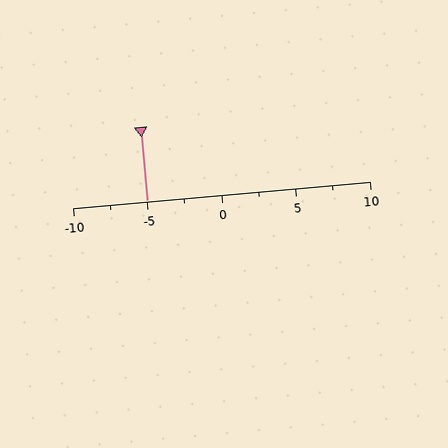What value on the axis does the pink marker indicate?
The marker indicates approximately -5.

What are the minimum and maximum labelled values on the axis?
The axis runs from -10 to 10.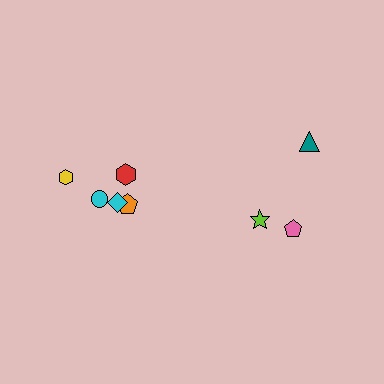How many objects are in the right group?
There are 3 objects.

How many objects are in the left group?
There are 5 objects.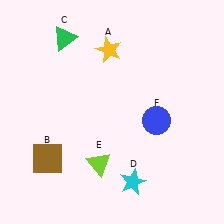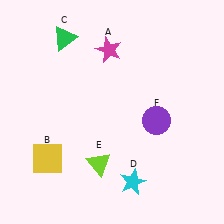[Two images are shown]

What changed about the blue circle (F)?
In Image 1, F is blue. In Image 2, it changed to purple.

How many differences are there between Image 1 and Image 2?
There are 3 differences between the two images.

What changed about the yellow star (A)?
In Image 1, A is yellow. In Image 2, it changed to magenta.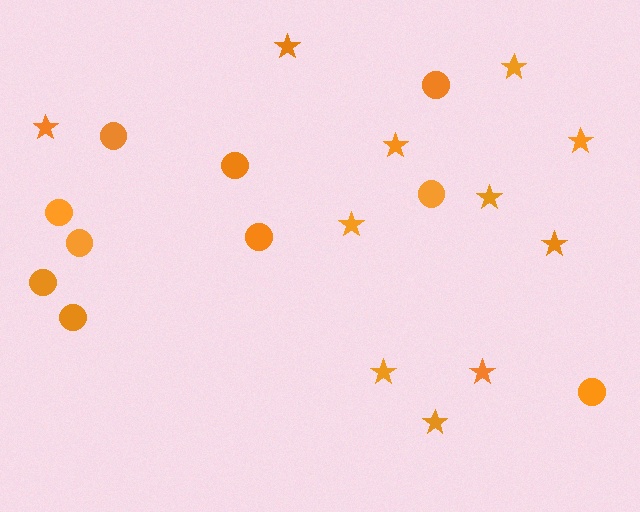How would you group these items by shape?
There are 2 groups: one group of stars (11) and one group of circles (10).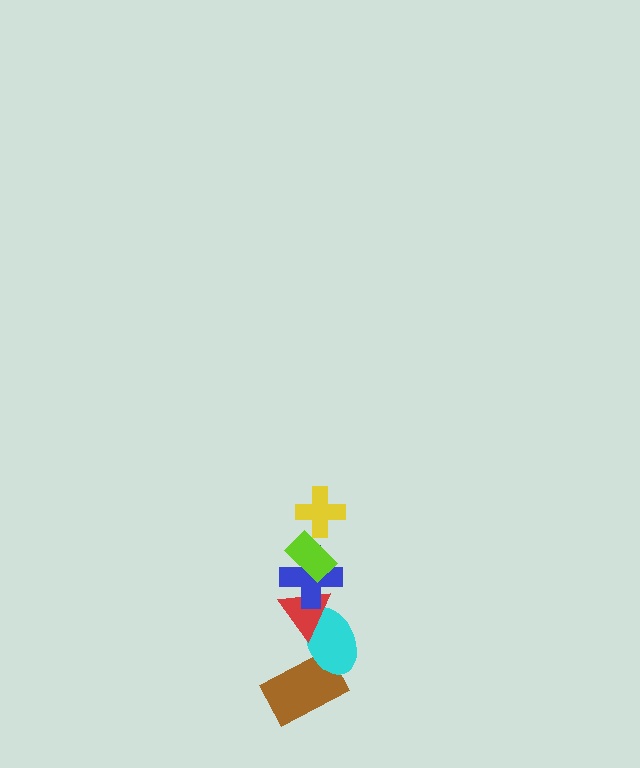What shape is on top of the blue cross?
The lime rectangle is on top of the blue cross.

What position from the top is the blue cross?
The blue cross is 3rd from the top.